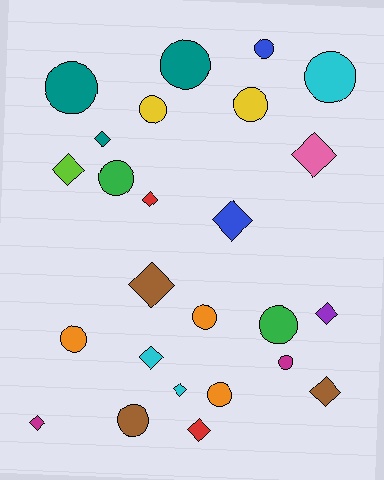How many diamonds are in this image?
There are 12 diamonds.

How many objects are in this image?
There are 25 objects.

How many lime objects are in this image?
There is 1 lime object.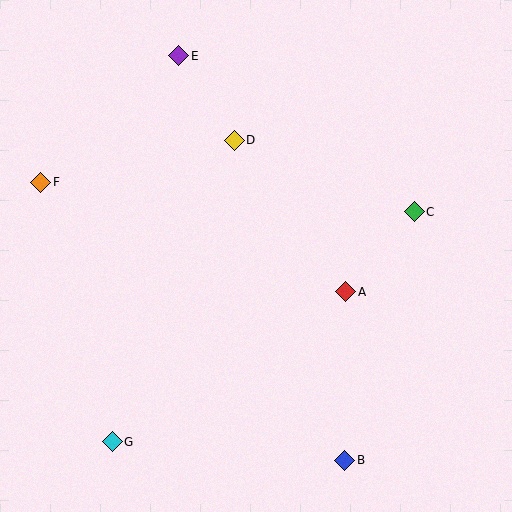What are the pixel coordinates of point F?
Point F is at (41, 182).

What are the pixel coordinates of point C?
Point C is at (414, 212).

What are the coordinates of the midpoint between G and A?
The midpoint between G and A is at (229, 367).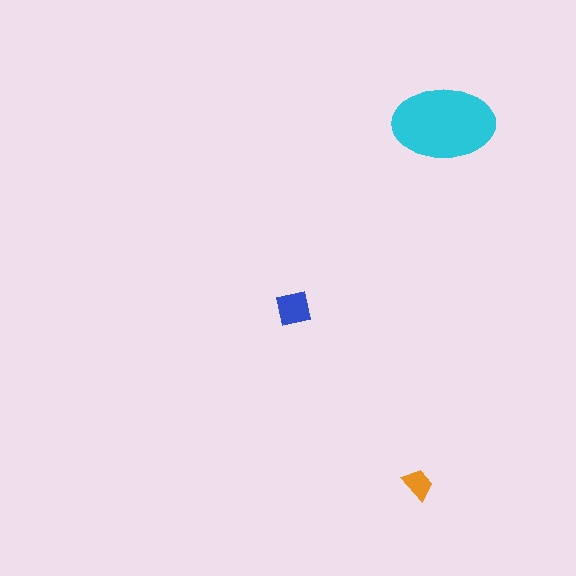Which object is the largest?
The cyan ellipse.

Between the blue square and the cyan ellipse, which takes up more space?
The cyan ellipse.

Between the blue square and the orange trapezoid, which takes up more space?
The blue square.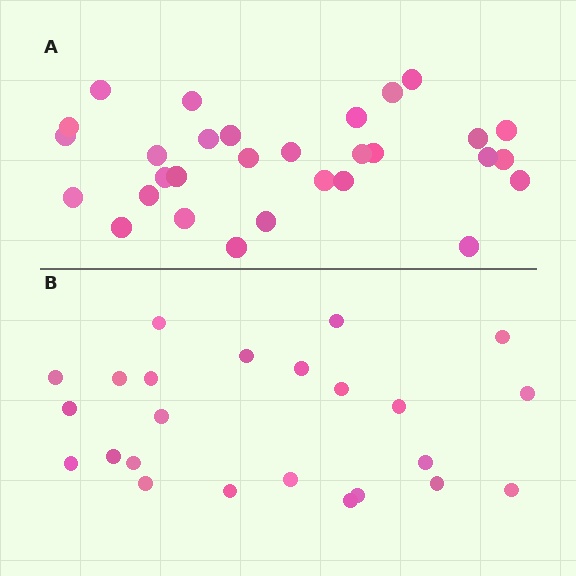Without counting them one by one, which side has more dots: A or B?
Region A (the top region) has more dots.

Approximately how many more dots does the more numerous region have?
Region A has about 6 more dots than region B.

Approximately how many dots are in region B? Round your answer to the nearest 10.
About 20 dots. (The exact count is 24, which rounds to 20.)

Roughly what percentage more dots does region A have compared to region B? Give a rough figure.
About 25% more.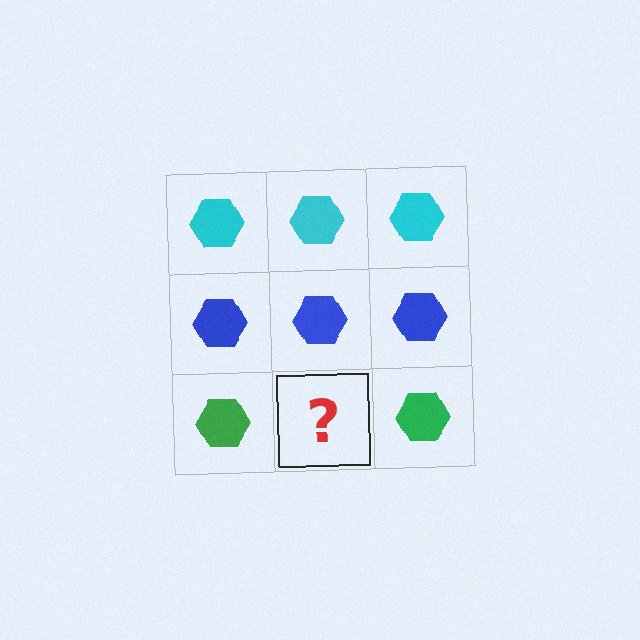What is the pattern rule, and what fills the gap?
The rule is that each row has a consistent color. The gap should be filled with a green hexagon.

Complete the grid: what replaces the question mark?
The question mark should be replaced with a green hexagon.